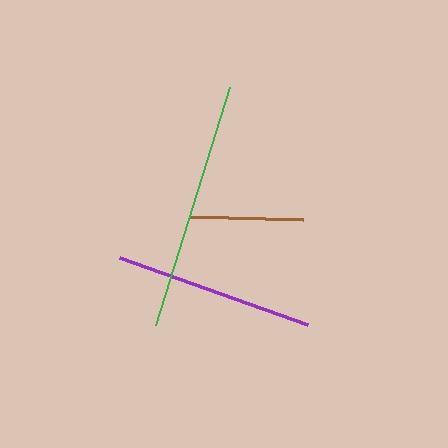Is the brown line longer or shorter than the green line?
The green line is longer than the brown line.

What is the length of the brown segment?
The brown segment is approximately 113 pixels long.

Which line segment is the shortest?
The brown line is the shortest at approximately 113 pixels.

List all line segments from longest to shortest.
From longest to shortest: green, purple, brown.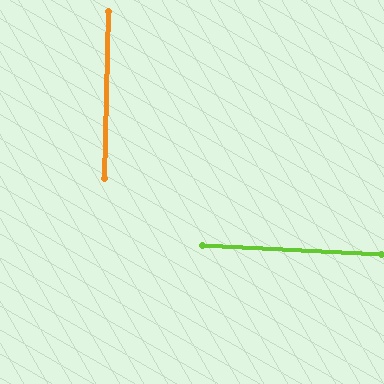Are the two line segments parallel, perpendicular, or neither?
Perpendicular — they meet at approximately 88°.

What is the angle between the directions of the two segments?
Approximately 88 degrees.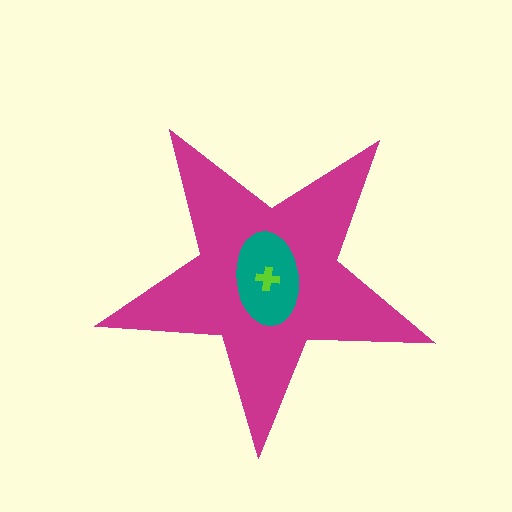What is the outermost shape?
The magenta star.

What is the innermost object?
The lime cross.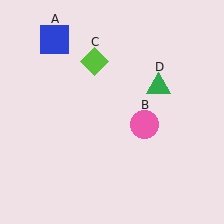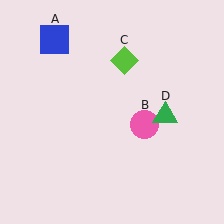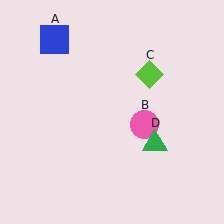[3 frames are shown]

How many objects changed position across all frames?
2 objects changed position: lime diamond (object C), green triangle (object D).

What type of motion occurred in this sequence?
The lime diamond (object C), green triangle (object D) rotated clockwise around the center of the scene.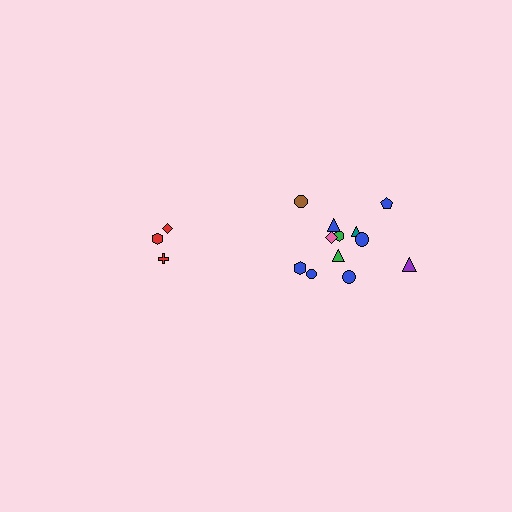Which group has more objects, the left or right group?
The right group.